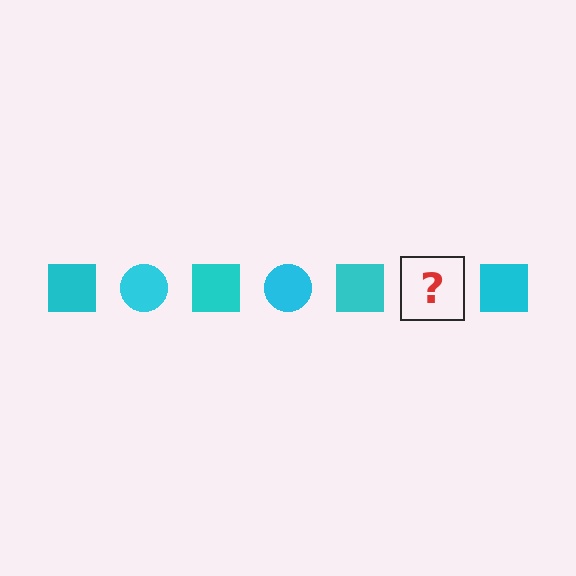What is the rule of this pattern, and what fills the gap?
The rule is that the pattern cycles through square, circle shapes in cyan. The gap should be filled with a cyan circle.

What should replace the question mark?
The question mark should be replaced with a cyan circle.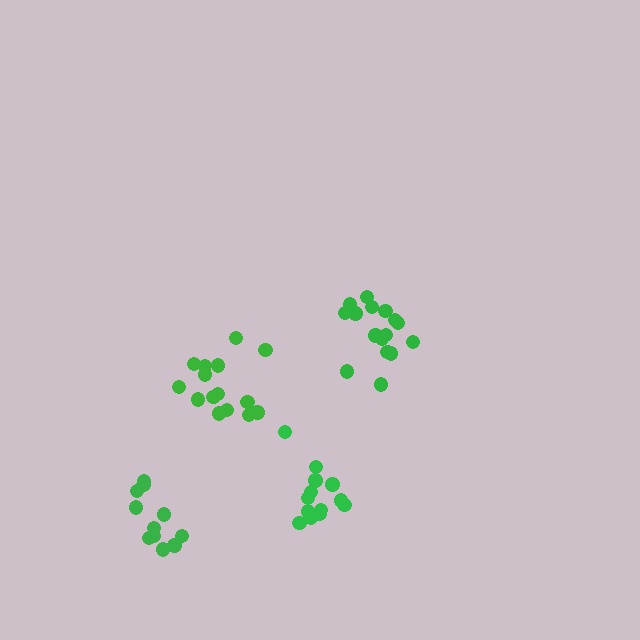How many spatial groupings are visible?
There are 4 spatial groupings.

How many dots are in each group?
Group 1: 16 dots, Group 2: 13 dots, Group 3: 11 dots, Group 4: 15 dots (55 total).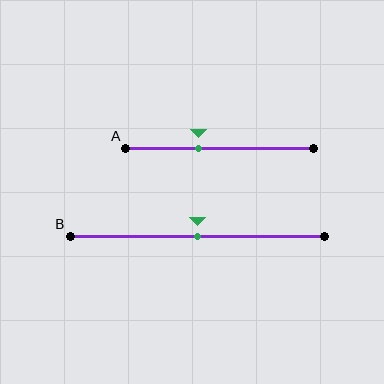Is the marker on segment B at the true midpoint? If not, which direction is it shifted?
Yes, the marker on segment B is at the true midpoint.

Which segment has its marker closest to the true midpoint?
Segment B has its marker closest to the true midpoint.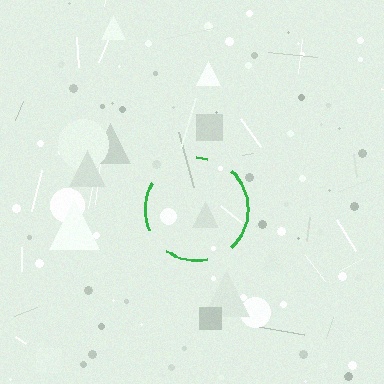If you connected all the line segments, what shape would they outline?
They would outline a circle.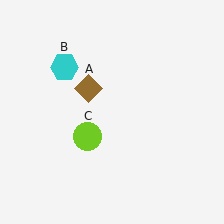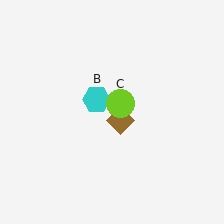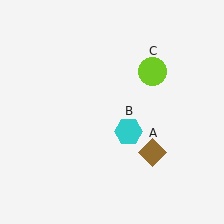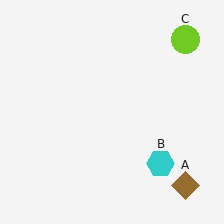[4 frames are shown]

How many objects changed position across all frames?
3 objects changed position: brown diamond (object A), cyan hexagon (object B), lime circle (object C).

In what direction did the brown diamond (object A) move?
The brown diamond (object A) moved down and to the right.